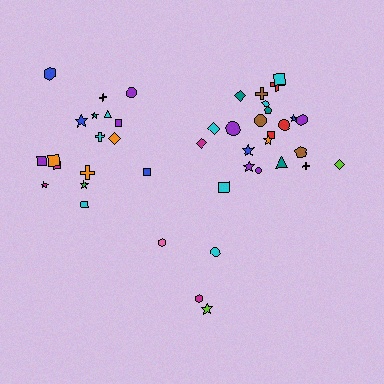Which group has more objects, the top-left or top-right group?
The top-right group.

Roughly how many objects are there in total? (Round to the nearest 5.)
Roughly 45 objects in total.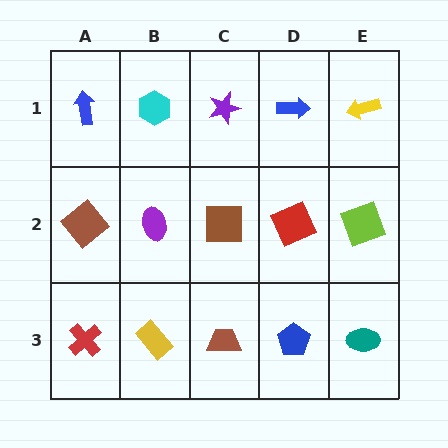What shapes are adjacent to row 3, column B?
A purple ellipse (row 2, column B), a red cross (row 3, column A), a brown trapezoid (row 3, column C).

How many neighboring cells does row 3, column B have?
3.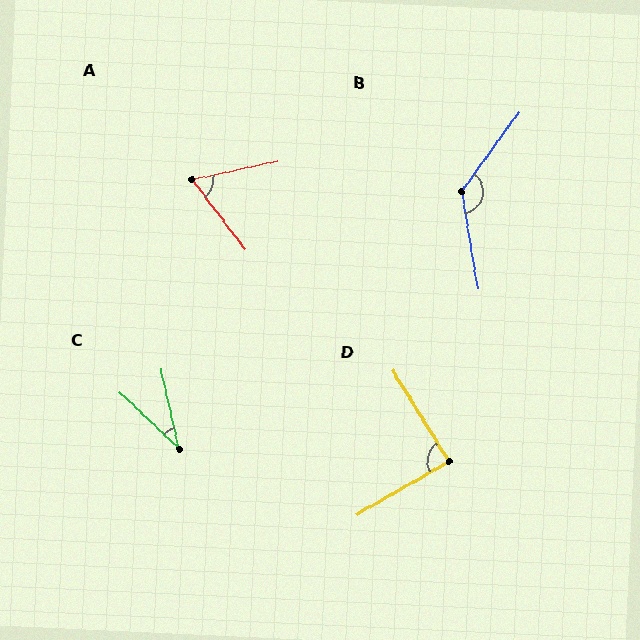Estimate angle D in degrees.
Approximately 88 degrees.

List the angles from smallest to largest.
C (34°), A (65°), D (88°), B (134°).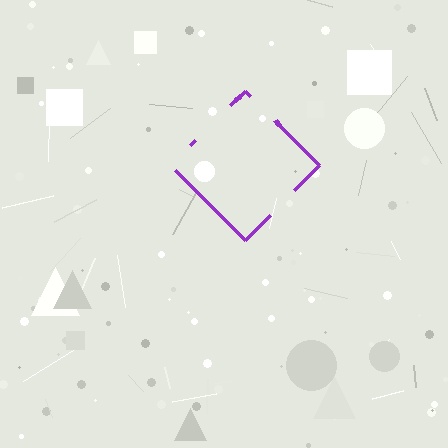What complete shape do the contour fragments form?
The contour fragments form a diamond.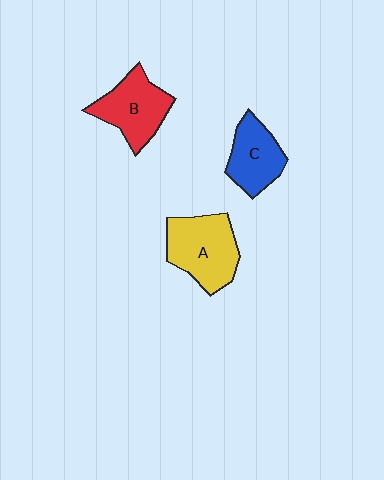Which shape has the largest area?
Shape A (yellow).